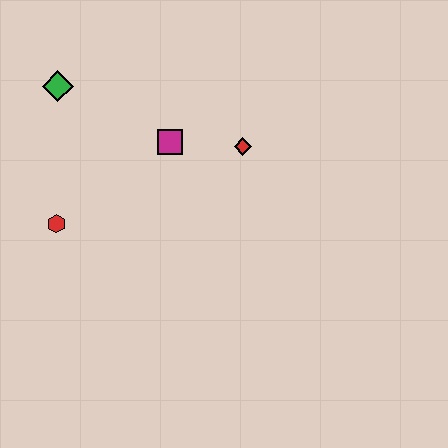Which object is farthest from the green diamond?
The red diamond is farthest from the green diamond.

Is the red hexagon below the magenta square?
Yes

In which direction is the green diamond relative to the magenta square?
The green diamond is to the left of the magenta square.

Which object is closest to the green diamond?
The magenta square is closest to the green diamond.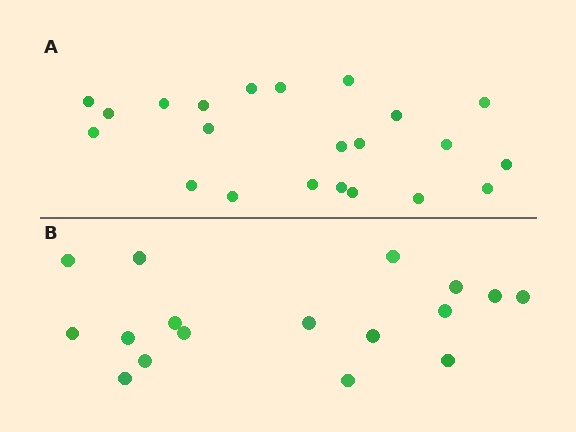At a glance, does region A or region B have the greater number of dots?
Region A (the top region) has more dots.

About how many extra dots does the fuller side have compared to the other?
Region A has about 5 more dots than region B.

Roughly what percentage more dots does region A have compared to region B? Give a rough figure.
About 30% more.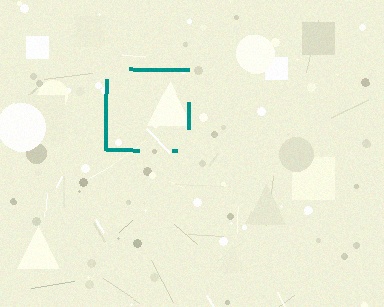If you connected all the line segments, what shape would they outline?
They would outline a square.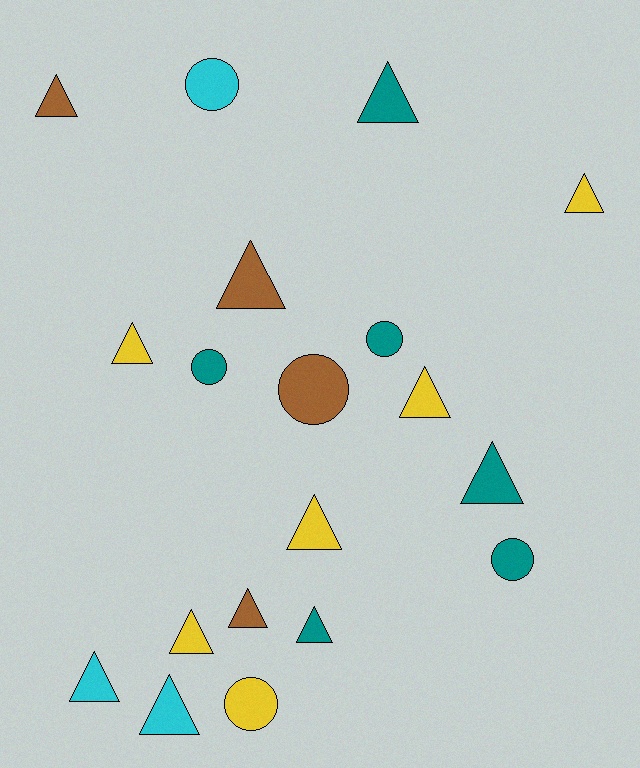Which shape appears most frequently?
Triangle, with 13 objects.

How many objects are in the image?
There are 19 objects.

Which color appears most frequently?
Teal, with 6 objects.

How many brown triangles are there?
There are 3 brown triangles.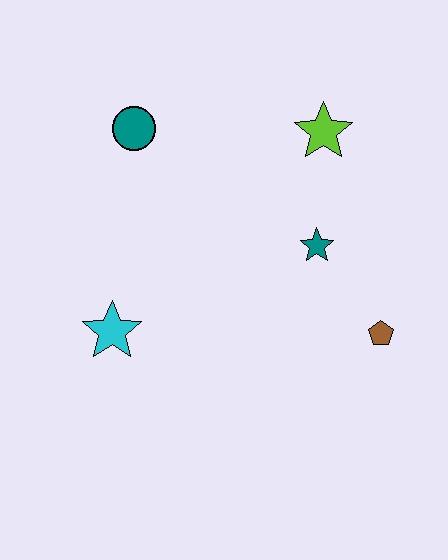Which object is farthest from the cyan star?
The lime star is farthest from the cyan star.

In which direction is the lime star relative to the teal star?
The lime star is above the teal star.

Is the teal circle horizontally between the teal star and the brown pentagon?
No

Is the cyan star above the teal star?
No